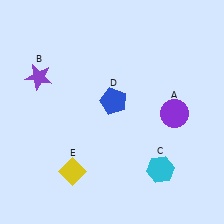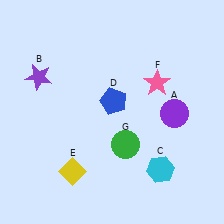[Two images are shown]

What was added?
A pink star (F), a green circle (G) were added in Image 2.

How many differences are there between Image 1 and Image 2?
There are 2 differences between the two images.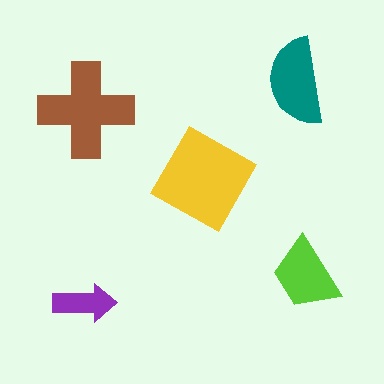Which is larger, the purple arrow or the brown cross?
The brown cross.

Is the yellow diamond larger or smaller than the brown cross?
Larger.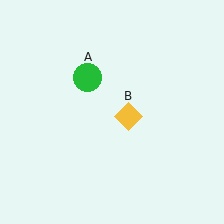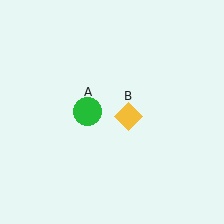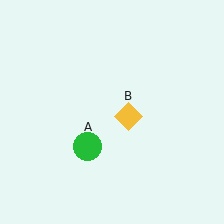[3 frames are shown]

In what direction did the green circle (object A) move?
The green circle (object A) moved down.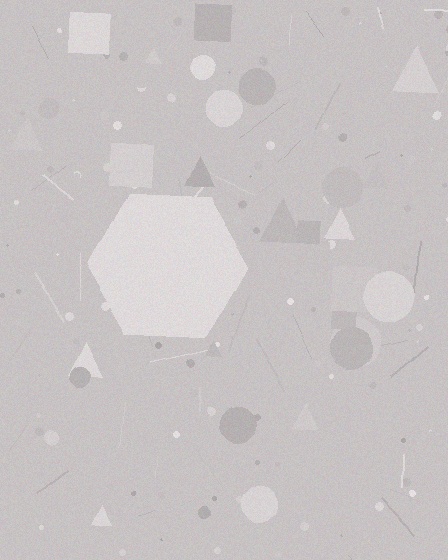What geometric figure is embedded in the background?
A hexagon is embedded in the background.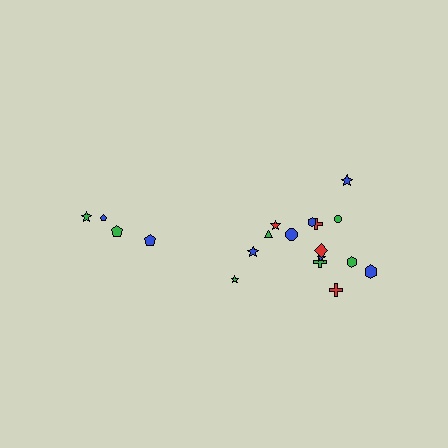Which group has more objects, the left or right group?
The right group.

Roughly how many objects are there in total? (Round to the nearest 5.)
Roughly 20 objects in total.